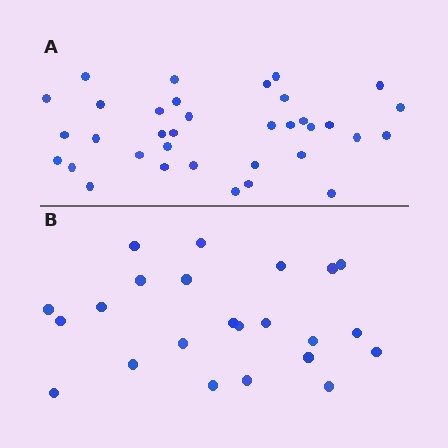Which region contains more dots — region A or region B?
Region A (the top region) has more dots.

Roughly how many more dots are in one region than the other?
Region A has roughly 12 or so more dots than region B.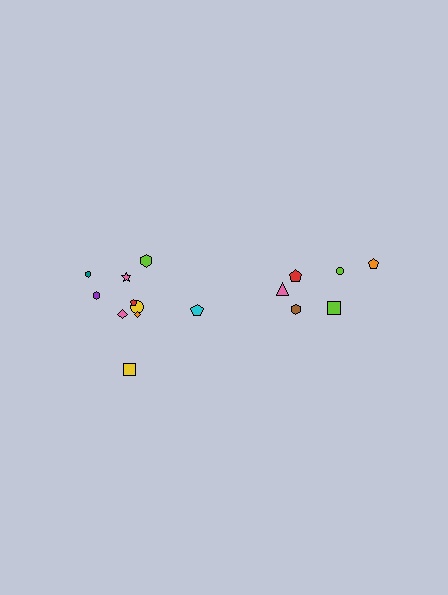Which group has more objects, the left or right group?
The left group.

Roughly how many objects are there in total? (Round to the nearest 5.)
Roughly 15 objects in total.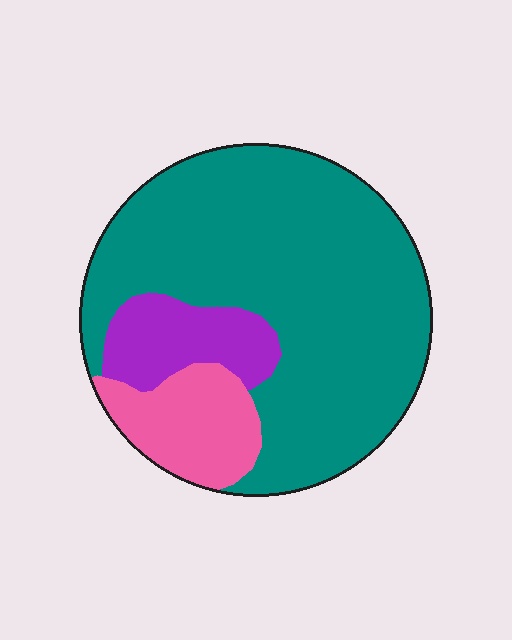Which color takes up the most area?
Teal, at roughly 75%.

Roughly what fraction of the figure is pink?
Pink takes up about one eighth (1/8) of the figure.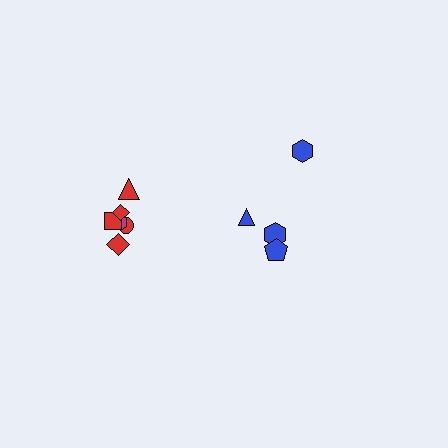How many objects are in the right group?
There are 4 objects.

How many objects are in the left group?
There are 6 objects.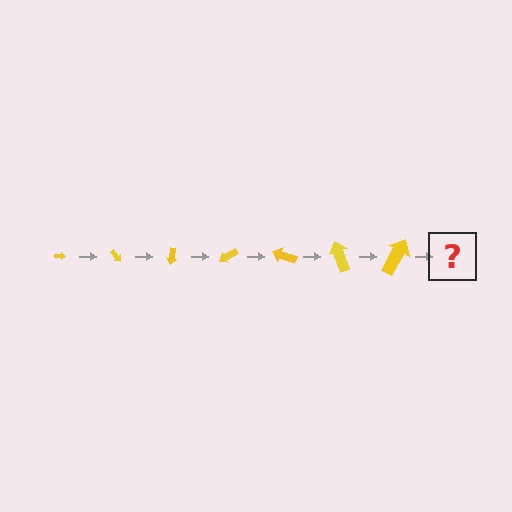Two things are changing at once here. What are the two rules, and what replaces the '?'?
The two rules are that the arrow grows larger each step and it rotates 50 degrees each step. The '?' should be an arrow, larger than the previous one and rotated 350 degrees from the start.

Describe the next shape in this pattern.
It should be an arrow, larger than the previous one and rotated 350 degrees from the start.